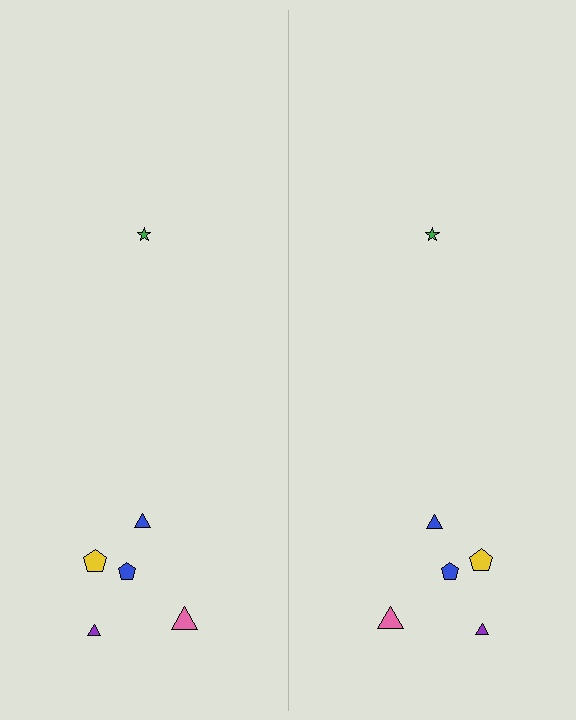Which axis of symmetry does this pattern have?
The pattern has a vertical axis of symmetry running through the center of the image.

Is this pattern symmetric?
Yes, this pattern has bilateral (reflection) symmetry.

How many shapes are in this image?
There are 12 shapes in this image.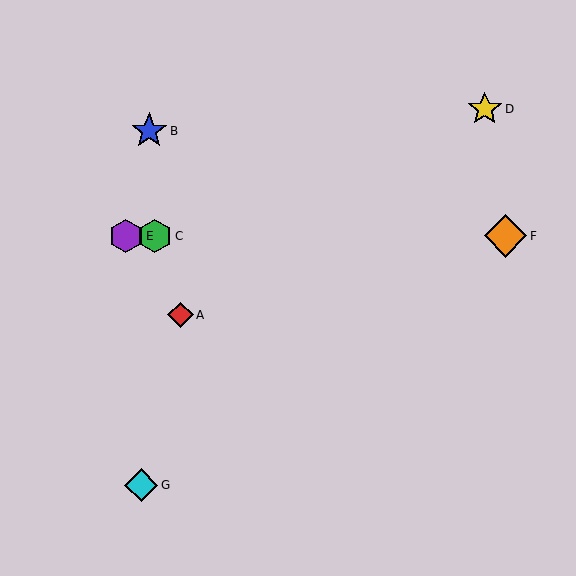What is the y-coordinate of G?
Object G is at y≈485.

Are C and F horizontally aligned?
Yes, both are at y≈236.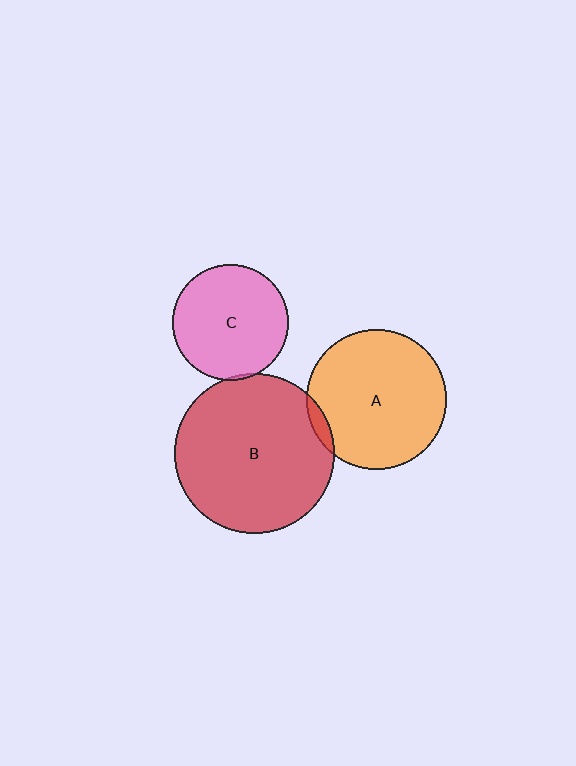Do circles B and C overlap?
Yes.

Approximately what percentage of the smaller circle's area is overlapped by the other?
Approximately 5%.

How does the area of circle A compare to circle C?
Approximately 1.5 times.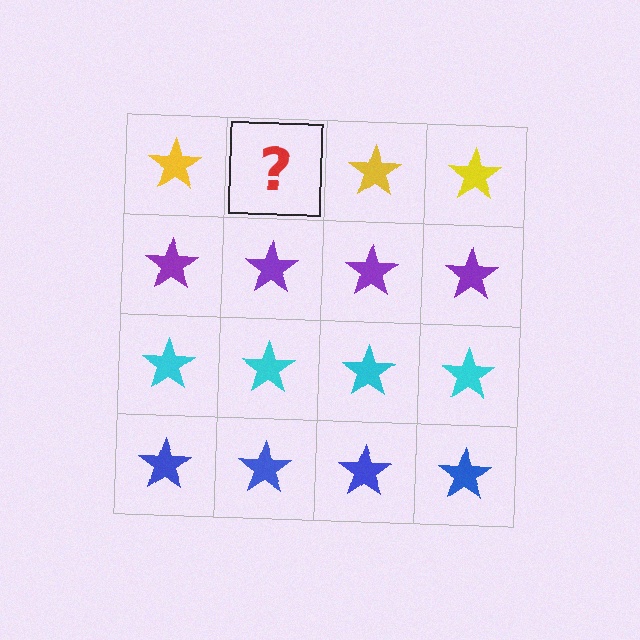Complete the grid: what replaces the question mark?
The question mark should be replaced with a yellow star.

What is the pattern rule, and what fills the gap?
The rule is that each row has a consistent color. The gap should be filled with a yellow star.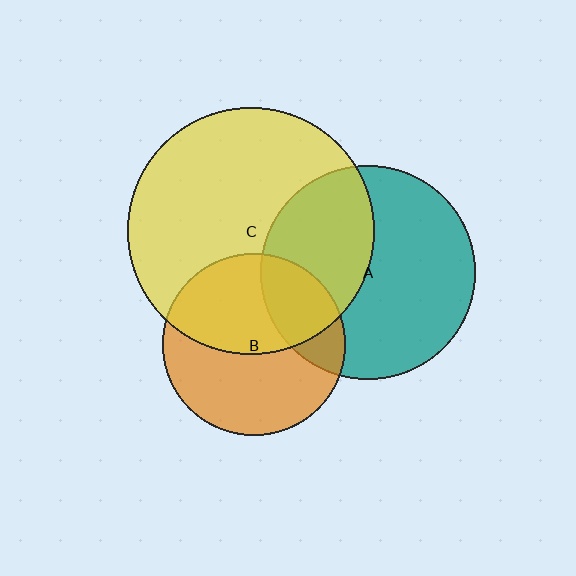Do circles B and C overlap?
Yes.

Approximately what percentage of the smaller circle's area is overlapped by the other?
Approximately 50%.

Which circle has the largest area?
Circle C (yellow).